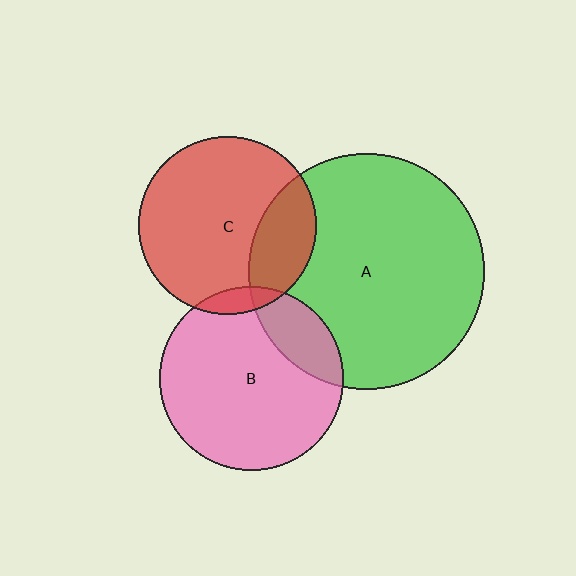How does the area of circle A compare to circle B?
Approximately 1.6 times.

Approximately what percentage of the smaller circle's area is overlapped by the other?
Approximately 5%.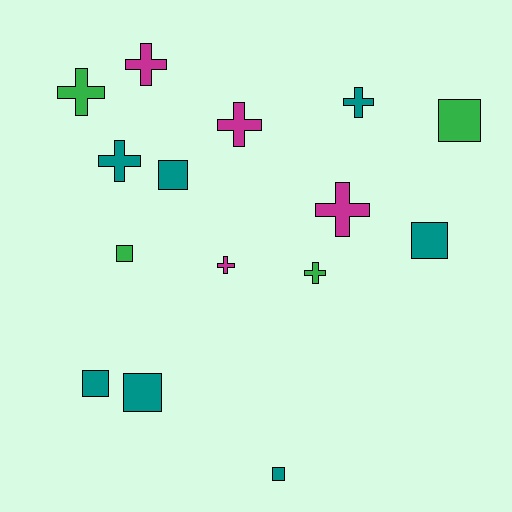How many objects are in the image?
There are 15 objects.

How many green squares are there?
There are 2 green squares.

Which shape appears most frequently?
Cross, with 8 objects.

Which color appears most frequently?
Teal, with 7 objects.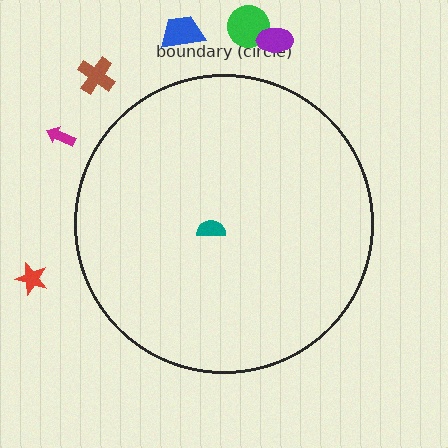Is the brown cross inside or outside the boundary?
Outside.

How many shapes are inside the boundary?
1 inside, 6 outside.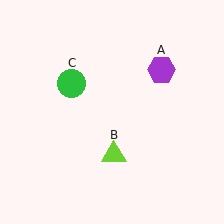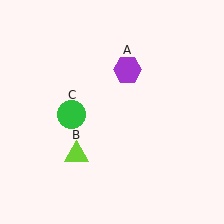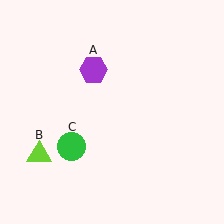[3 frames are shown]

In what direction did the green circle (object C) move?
The green circle (object C) moved down.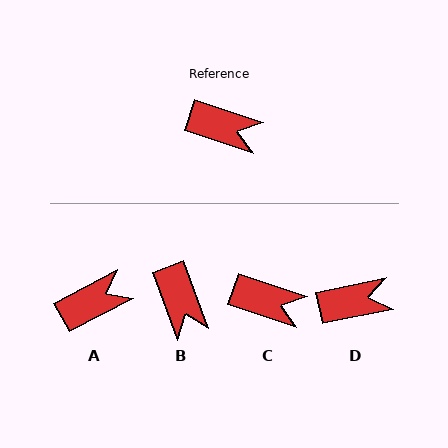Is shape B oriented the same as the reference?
No, it is off by about 51 degrees.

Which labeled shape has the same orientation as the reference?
C.